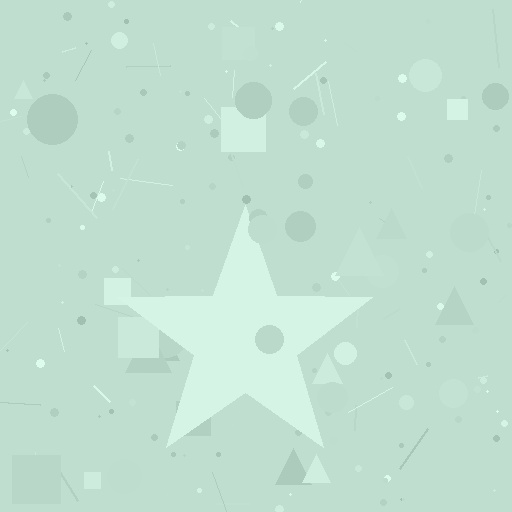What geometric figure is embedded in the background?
A star is embedded in the background.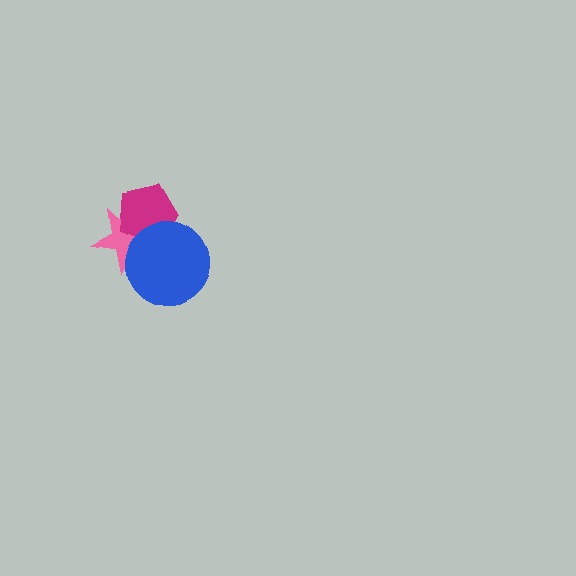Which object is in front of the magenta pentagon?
The blue circle is in front of the magenta pentagon.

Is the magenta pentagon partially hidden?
Yes, it is partially covered by another shape.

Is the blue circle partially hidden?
No, no other shape covers it.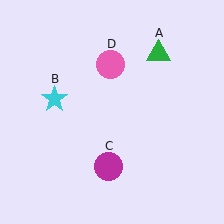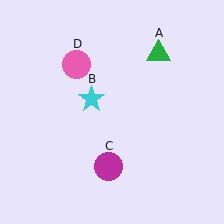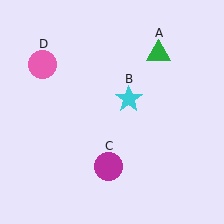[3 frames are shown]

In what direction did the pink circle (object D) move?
The pink circle (object D) moved left.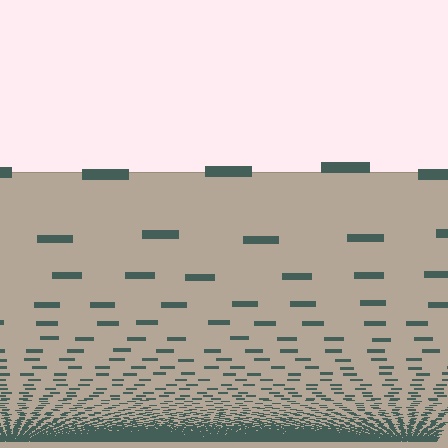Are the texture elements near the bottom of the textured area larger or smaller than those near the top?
Smaller. The gradient is inverted — elements near the bottom are smaller and denser.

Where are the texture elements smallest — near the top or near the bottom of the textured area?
Near the bottom.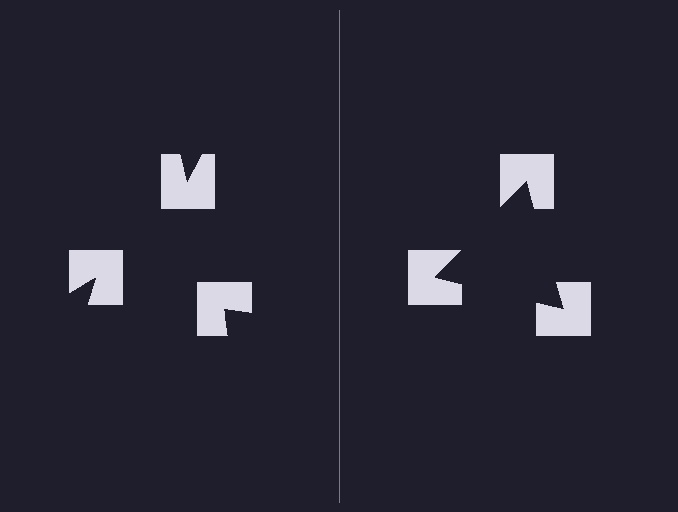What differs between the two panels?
The notched squares are positioned identically on both sides; only the wedge orientations differ. On the right they align to a triangle; on the left they are misaligned.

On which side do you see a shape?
An illusory triangle appears on the right side. On the left side the wedge cuts are rotated, so no coherent shape forms.